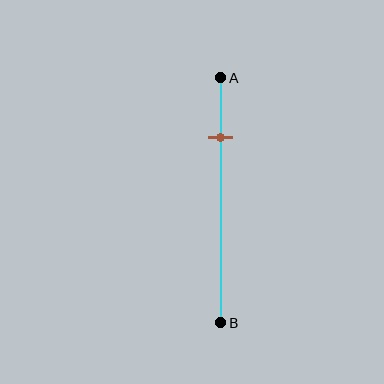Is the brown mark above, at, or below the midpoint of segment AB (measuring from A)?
The brown mark is above the midpoint of segment AB.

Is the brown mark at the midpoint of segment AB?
No, the mark is at about 25% from A, not at the 50% midpoint.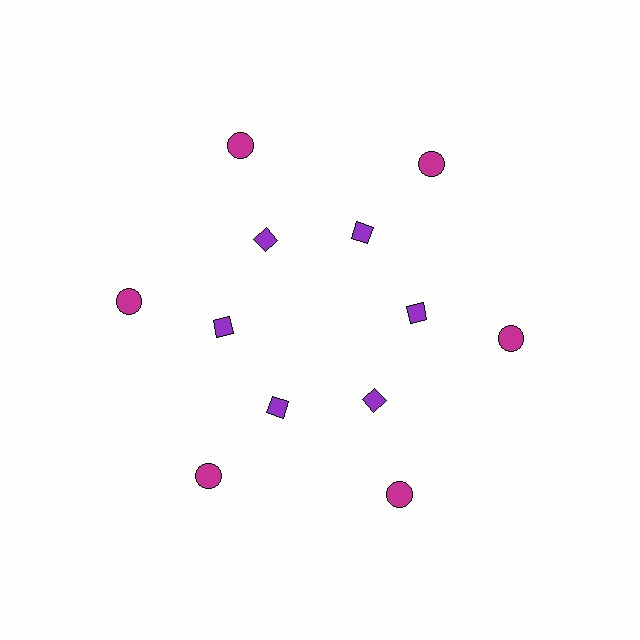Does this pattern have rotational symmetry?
Yes, this pattern has 6-fold rotational symmetry. It looks the same after rotating 60 degrees around the center.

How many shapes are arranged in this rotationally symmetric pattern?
There are 12 shapes, arranged in 6 groups of 2.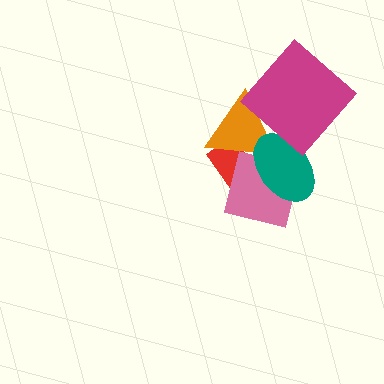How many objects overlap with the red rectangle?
3 objects overlap with the red rectangle.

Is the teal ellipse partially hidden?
No, no other shape covers it.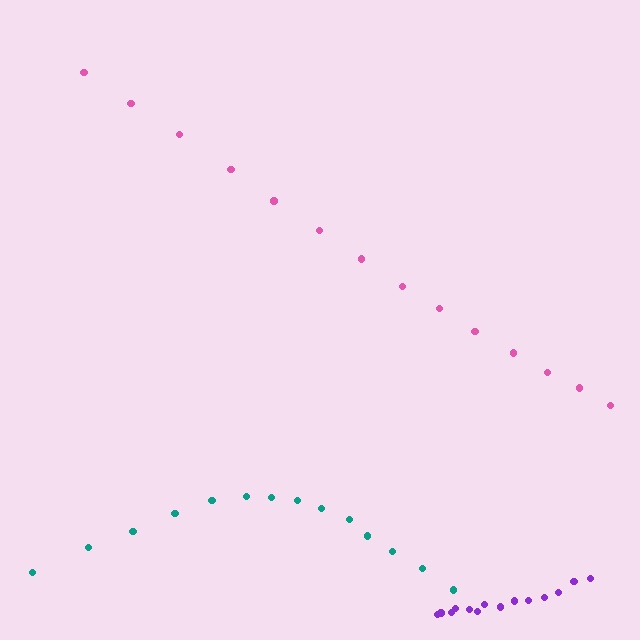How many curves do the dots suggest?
There are 3 distinct paths.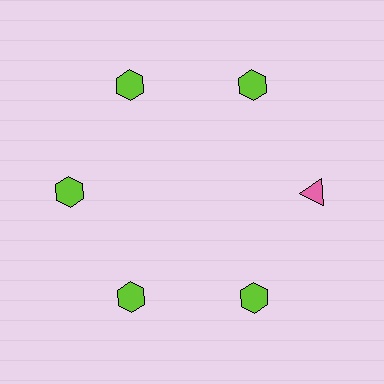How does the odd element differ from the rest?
It differs in both color (pink instead of lime) and shape (triangle instead of hexagon).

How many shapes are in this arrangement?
There are 6 shapes arranged in a ring pattern.